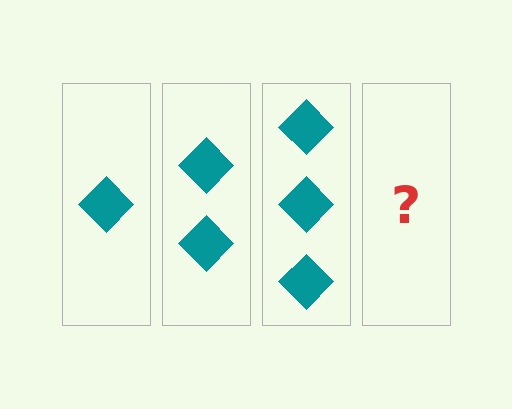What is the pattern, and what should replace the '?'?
The pattern is that each step adds one more diamond. The '?' should be 4 diamonds.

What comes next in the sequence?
The next element should be 4 diamonds.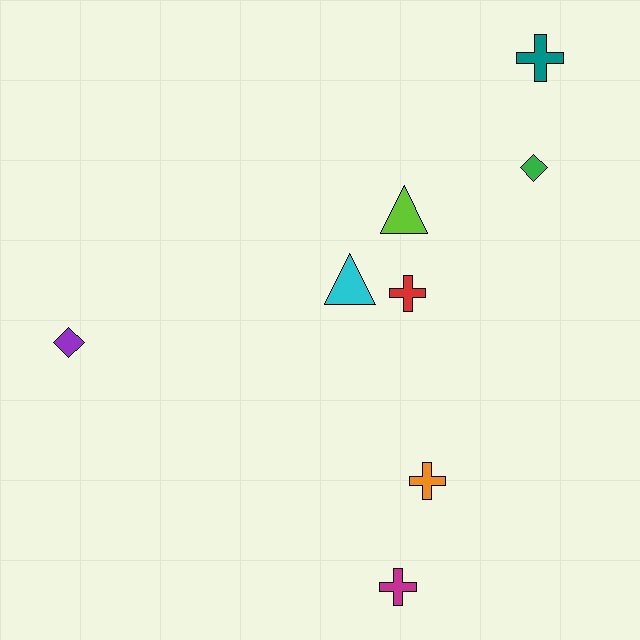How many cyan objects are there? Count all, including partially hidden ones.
There is 1 cyan object.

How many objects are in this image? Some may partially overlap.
There are 8 objects.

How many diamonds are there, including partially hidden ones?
There are 2 diamonds.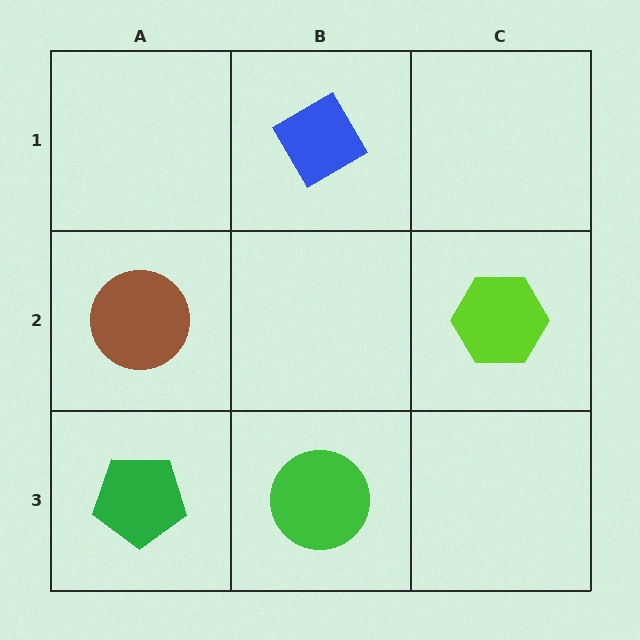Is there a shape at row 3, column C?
No, that cell is empty.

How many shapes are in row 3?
2 shapes.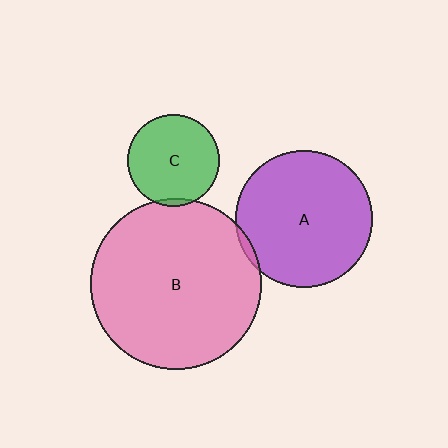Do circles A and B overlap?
Yes.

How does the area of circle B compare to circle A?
Approximately 1.6 times.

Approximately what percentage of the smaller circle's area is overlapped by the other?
Approximately 5%.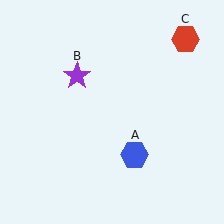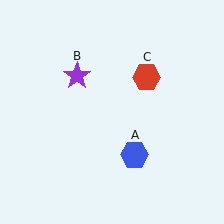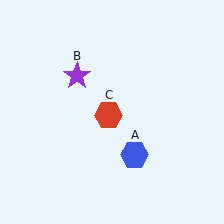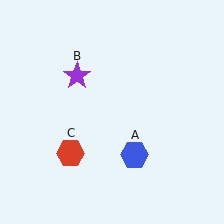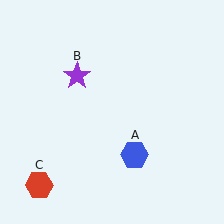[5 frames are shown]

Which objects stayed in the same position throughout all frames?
Blue hexagon (object A) and purple star (object B) remained stationary.